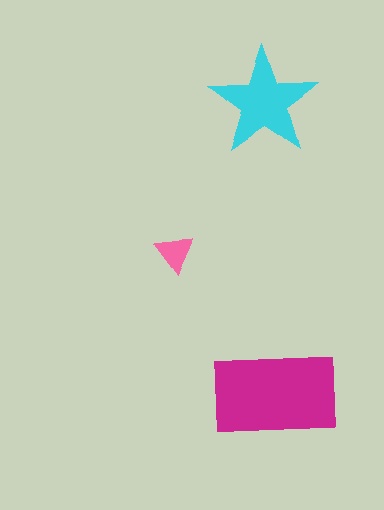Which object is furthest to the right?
The cyan star is rightmost.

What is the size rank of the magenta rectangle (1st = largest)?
1st.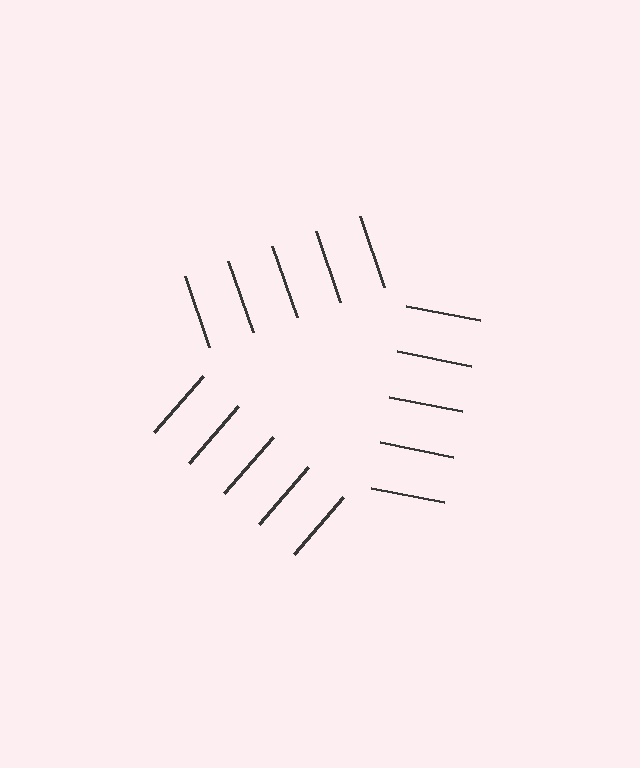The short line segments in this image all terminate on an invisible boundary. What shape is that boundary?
An illusory triangle — the line segments terminate on its edges but no continuous stroke is drawn.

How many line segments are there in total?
15 — 5 along each of the 3 edges.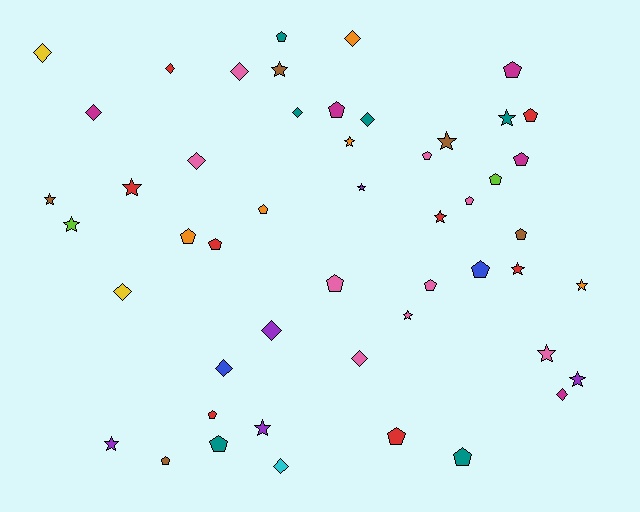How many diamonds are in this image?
There are 14 diamonds.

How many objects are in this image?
There are 50 objects.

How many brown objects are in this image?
There are 5 brown objects.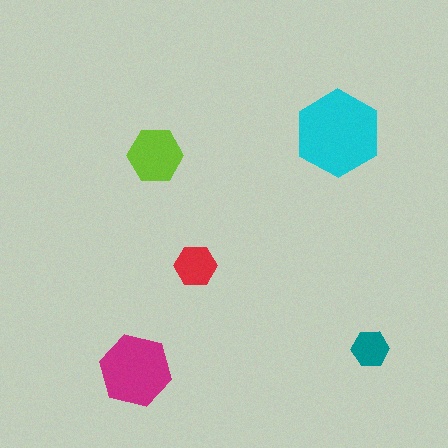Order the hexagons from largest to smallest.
the cyan one, the magenta one, the lime one, the red one, the teal one.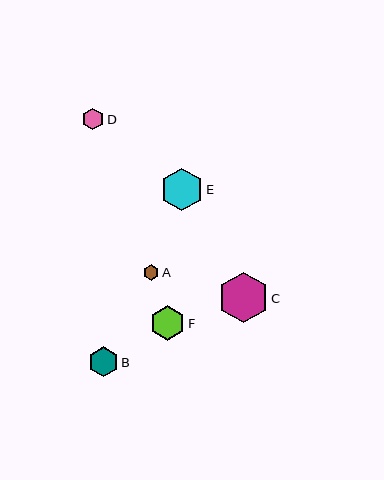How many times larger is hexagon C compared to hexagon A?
Hexagon C is approximately 3.2 times the size of hexagon A.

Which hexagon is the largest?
Hexagon C is the largest with a size of approximately 50 pixels.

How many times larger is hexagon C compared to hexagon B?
Hexagon C is approximately 1.7 times the size of hexagon B.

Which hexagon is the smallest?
Hexagon A is the smallest with a size of approximately 16 pixels.